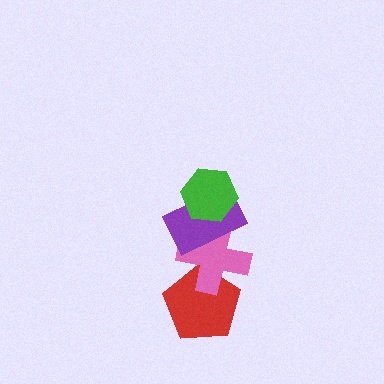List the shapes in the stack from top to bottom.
From top to bottom: the green hexagon, the purple rectangle, the pink cross, the red pentagon.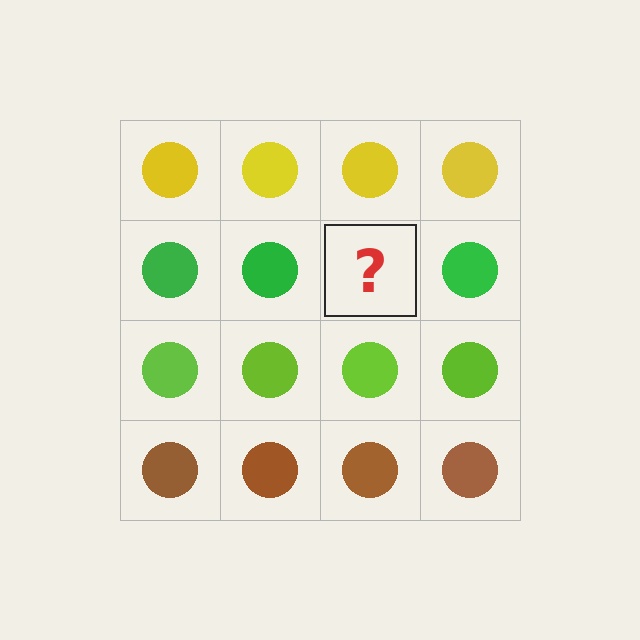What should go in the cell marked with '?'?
The missing cell should contain a green circle.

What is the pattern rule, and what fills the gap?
The rule is that each row has a consistent color. The gap should be filled with a green circle.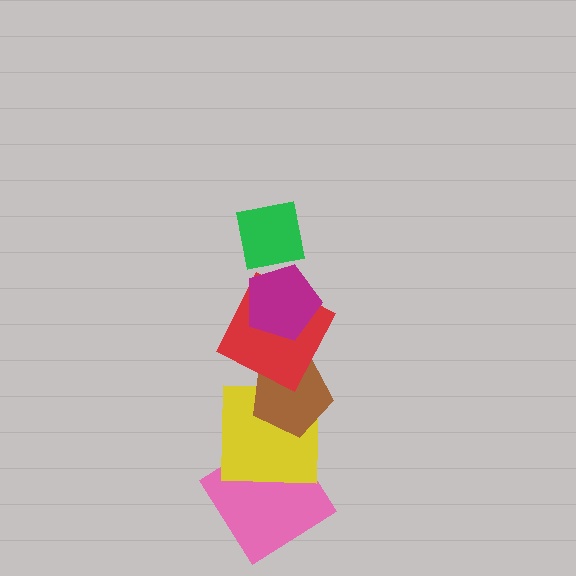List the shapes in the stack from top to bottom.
From top to bottom: the green square, the magenta pentagon, the red square, the brown pentagon, the yellow square, the pink diamond.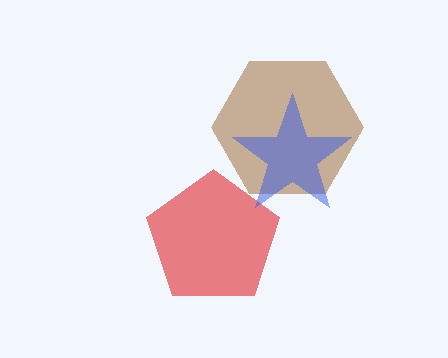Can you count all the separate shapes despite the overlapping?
Yes, there are 3 separate shapes.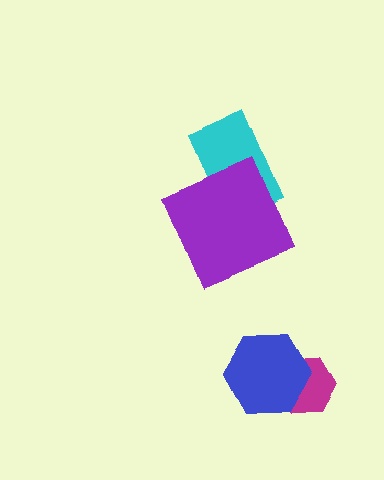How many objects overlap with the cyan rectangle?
1 object overlaps with the cyan rectangle.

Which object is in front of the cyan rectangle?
The purple square is in front of the cyan rectangle.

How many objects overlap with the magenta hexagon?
1 object overlaps with the magenta hexagon.